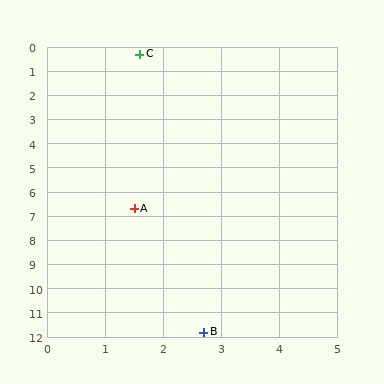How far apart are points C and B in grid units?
Points C and B are about 11.6 grid units apart.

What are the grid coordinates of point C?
Point C is at approximately (1.6, 0.3).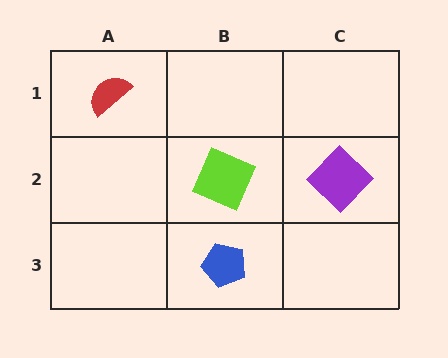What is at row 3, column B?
A blue pentagon.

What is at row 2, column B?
A lime square.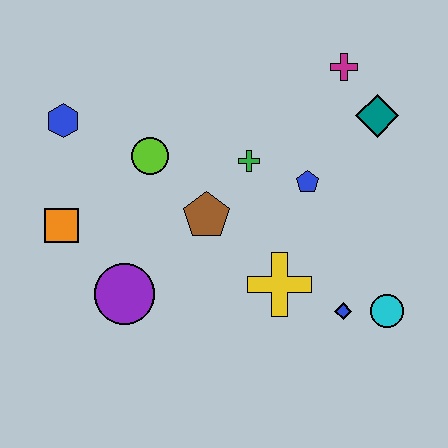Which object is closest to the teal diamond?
The magenta cross is closest to the teal diamond.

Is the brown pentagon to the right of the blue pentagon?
No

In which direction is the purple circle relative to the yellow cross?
The purple circle is to the left of the yellow cross.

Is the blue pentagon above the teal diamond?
No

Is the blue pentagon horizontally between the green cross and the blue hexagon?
No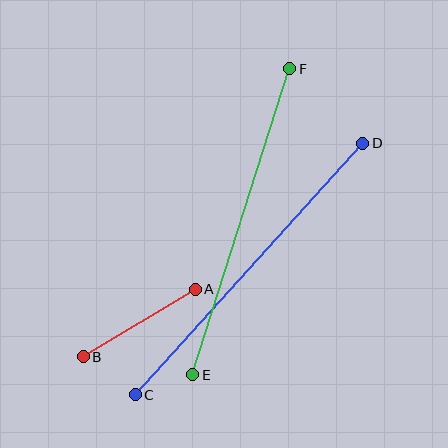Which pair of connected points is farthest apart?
Points C and D are farthest apart.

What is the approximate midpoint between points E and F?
The midpoint is at approximately (241, 222) pixels.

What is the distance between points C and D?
The distance is approximately 339 pixels.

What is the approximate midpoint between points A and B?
The midpoint is at approximately (139, 323) pixels.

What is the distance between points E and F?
The distance is approximately 321 pixels.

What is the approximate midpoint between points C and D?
The midpoint is at approximately (249, 269) pixels.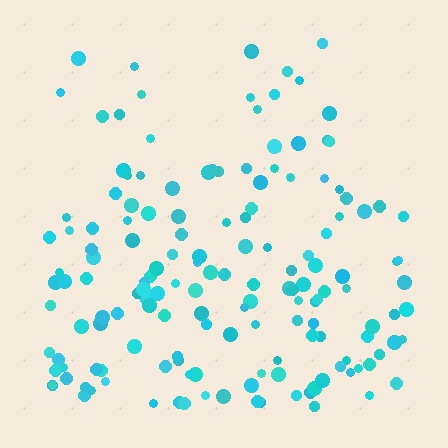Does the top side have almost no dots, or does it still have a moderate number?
Still a moderate number, just noticeably fewer than the bottom.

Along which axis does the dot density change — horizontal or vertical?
Vertical.